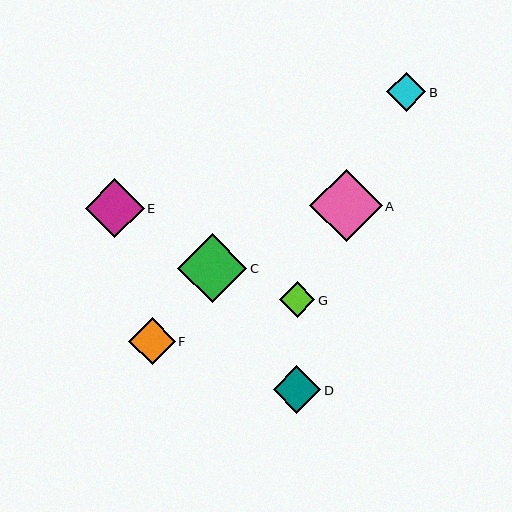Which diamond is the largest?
Diamond A is the largest with a size of approximately 72 pixels.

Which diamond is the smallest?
Diamond G is the smallest with a size of approximately 36 pixels.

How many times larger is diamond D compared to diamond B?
Diamond D is approximately 1.2 times the size of diamond B.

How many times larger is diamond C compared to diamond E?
Diamond C is approximately 1.2 times the size of diamond E.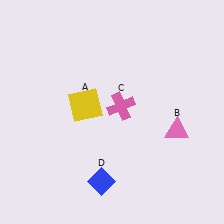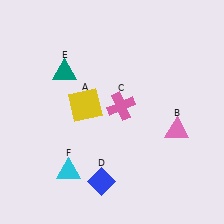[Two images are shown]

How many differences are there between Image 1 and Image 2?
There are 2 differences between the two images.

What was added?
A teal triangle (E), a cyan triangle (F) were added in Image 2.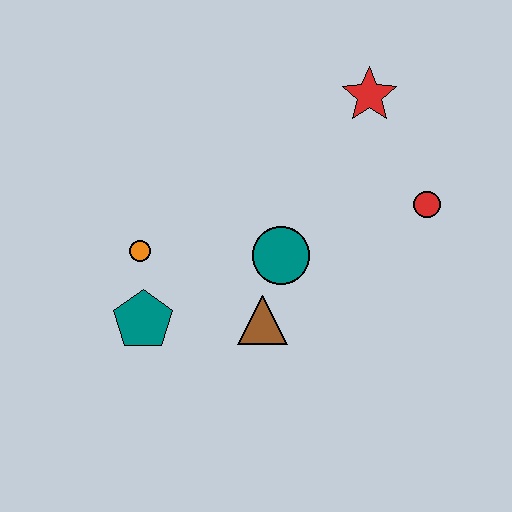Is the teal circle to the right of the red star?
No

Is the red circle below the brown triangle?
No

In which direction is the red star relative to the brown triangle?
The red star is above the brown triangle.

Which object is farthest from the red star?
The teal pentagon is farthest from the red star.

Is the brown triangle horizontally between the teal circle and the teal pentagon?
Yes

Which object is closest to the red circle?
The red star is closest to the red circle.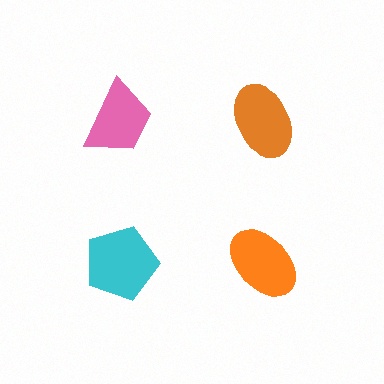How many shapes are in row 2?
2 shapes.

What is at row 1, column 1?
A pink trapezoid.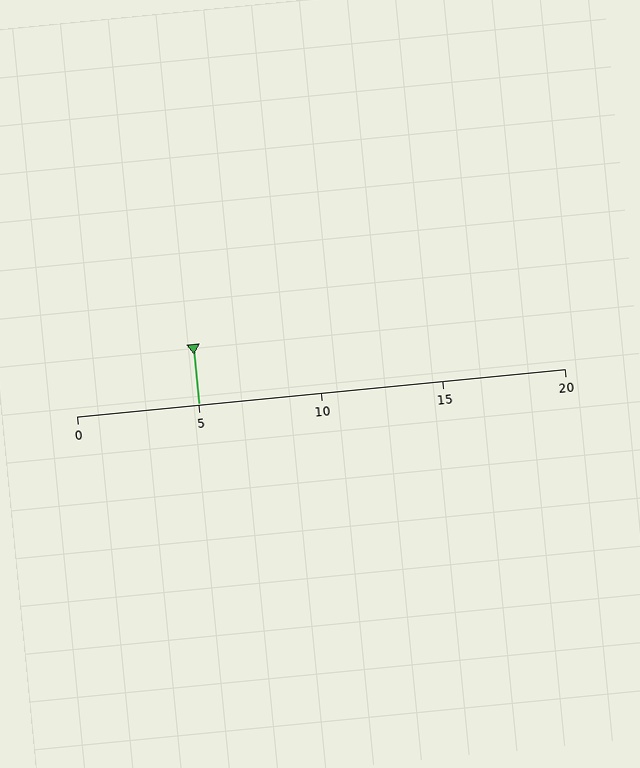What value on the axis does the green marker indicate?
The marker indicates approximately 5.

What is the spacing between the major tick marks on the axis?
The major ticks are spaced 5 apart.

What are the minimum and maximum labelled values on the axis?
The axis runs from 0 to 20.